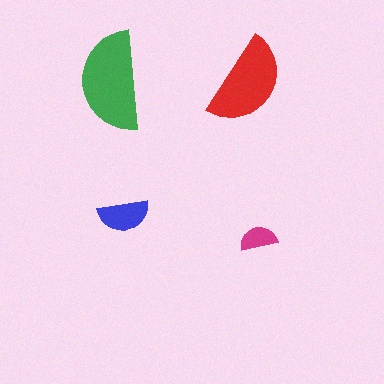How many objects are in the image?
There are 4 objects in the image.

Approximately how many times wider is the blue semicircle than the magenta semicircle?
About 1.5 times wider.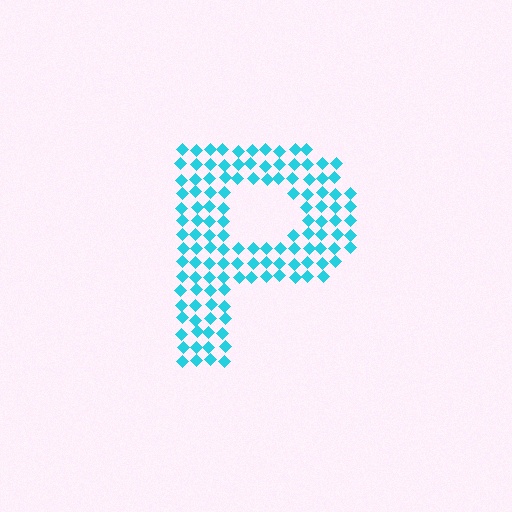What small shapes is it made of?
It is made of small diamonds.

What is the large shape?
The large shape is the letter P.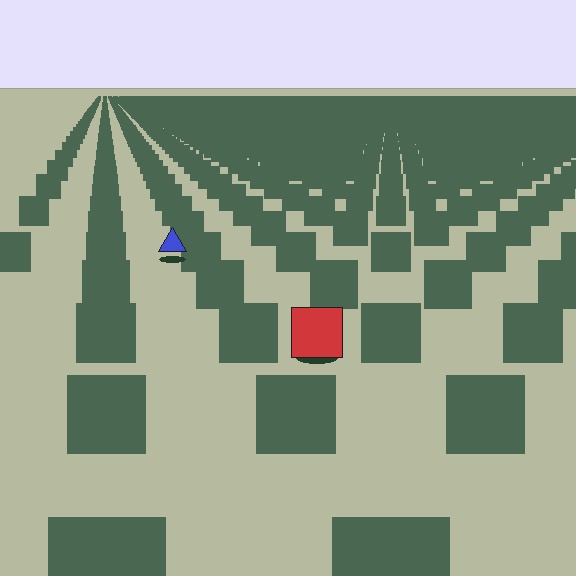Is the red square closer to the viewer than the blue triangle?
Yes. The red square is closer — you can tell from the texture gradient: the ground texture is coarser near it.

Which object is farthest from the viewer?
The blue triangle is farthest from the viewer. It appears smaller and the ground texture around it is denser.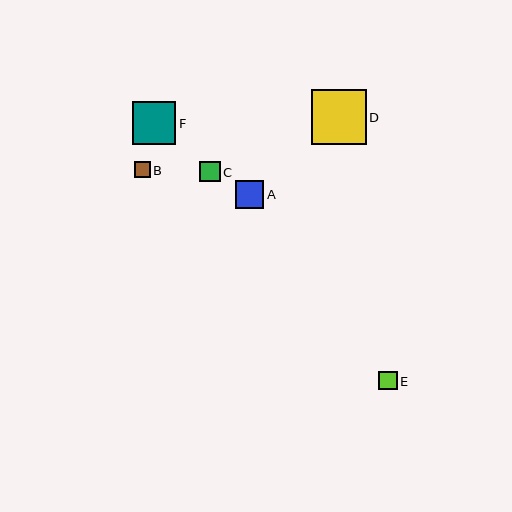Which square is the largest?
Square D is the largest with a size of approximately 54 pixels.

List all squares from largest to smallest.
From largest to smallest: D, F, A, C, E, B.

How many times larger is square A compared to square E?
Square A is approximately 1.5 times the size of square E.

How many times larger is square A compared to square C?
Square A is approximately 1.4 times the size of square C.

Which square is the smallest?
Square B is the smallest with a size of approximately 16 pixels.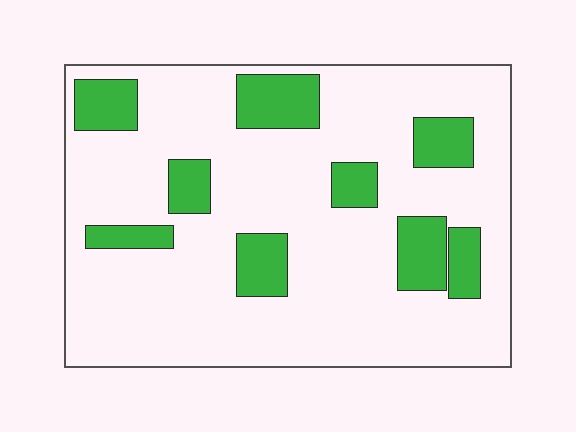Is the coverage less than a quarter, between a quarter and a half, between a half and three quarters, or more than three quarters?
Less than a quarter.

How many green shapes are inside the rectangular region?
9.